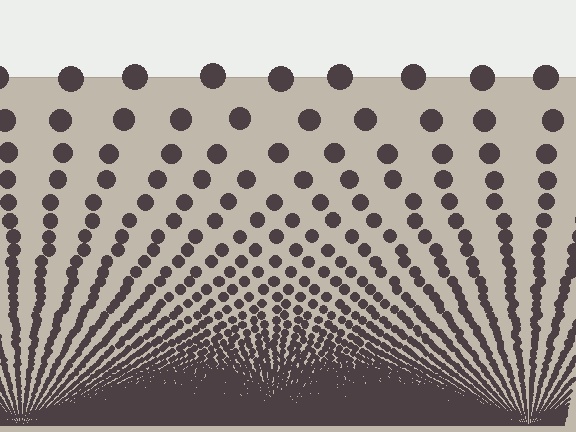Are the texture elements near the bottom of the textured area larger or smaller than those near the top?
Smaller. The gradient is inverted — elements near the bottom are smaller and denser.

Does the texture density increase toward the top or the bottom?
Density increases toward the bottom.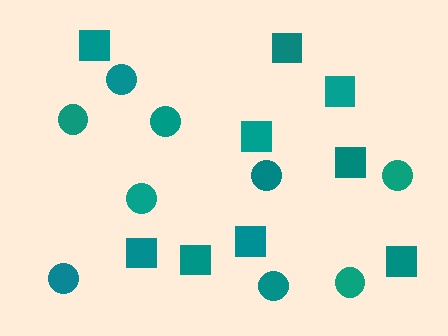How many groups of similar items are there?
There are 2 groups: one group of circles (9) and one group of squares (9).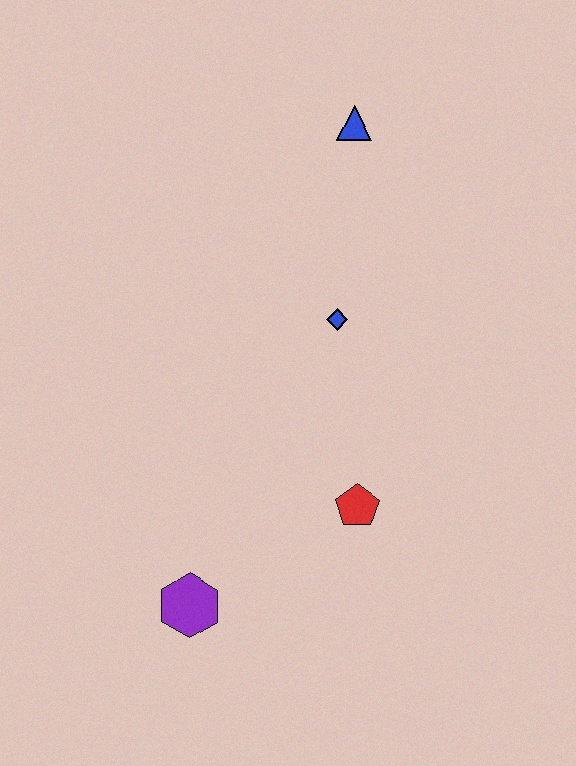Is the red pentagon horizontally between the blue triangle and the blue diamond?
No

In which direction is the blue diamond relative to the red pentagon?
The blue diamond is above the red pentagon.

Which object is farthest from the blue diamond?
The purple hexagon is farthest from the blue diamond.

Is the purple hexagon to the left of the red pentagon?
Yes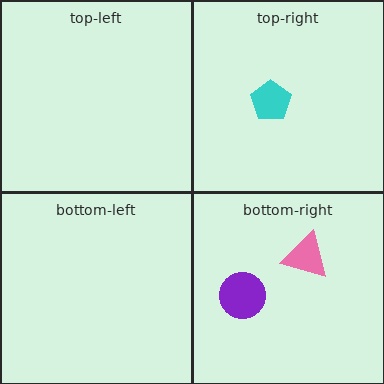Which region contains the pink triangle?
The bottom-right region.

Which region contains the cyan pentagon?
The top-right region.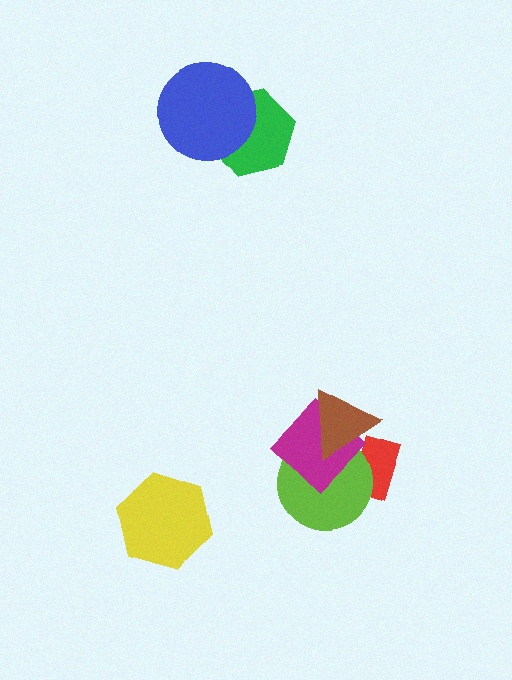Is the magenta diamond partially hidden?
Yes, it is partially covered by another shape.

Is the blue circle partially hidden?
No, no other shape covers it.